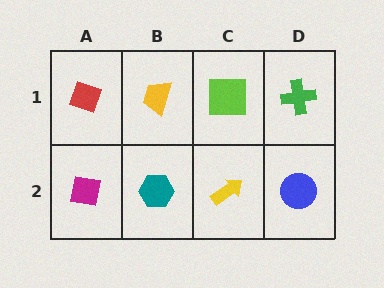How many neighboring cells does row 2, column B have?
3.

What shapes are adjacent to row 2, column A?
A red diamond (row 1, column A), a teal hexagon (row 2, column B).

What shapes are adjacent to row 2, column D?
A green cross (row 1, column D), a yellow arrow (row 2, column C).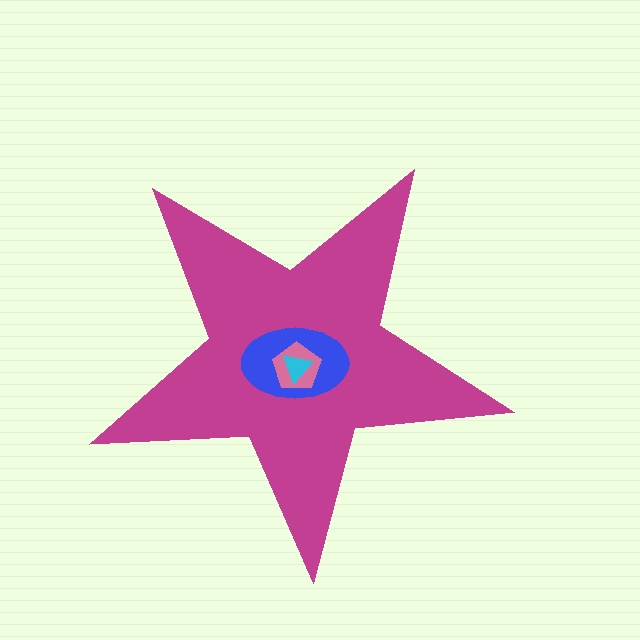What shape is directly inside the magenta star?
The blue ellipse.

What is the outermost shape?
The magenta star.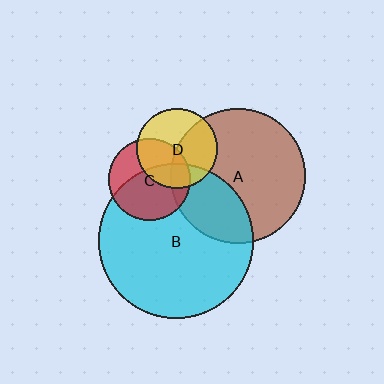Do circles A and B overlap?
Yes.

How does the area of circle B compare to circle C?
Approximately 3.5 times.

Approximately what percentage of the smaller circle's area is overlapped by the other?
Approximately 30%.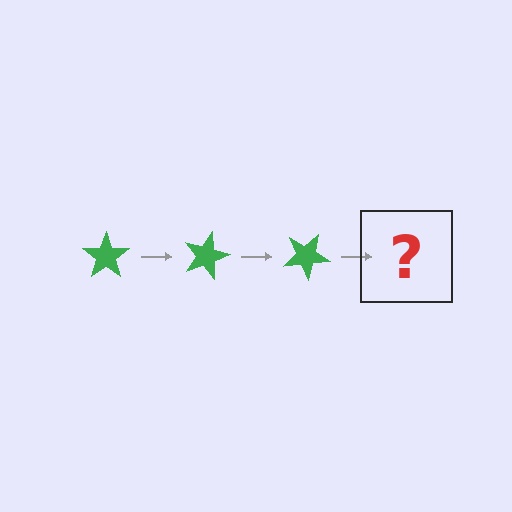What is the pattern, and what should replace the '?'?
The pattern is that the star rotates 15 degrees each step. The '?' should be a green star rotated 45 degrees.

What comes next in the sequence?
The next element should be a green star rotated 45 degrees.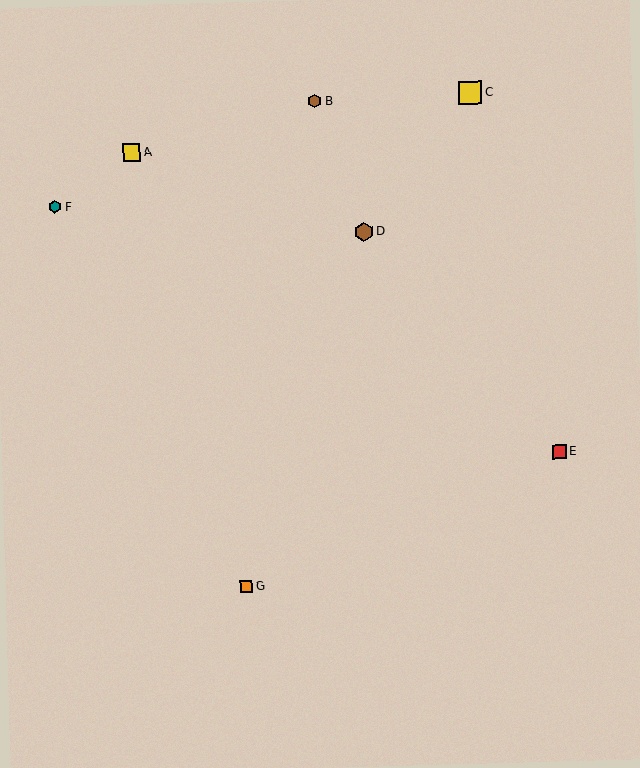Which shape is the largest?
The yellow square (labeled C) is the largest.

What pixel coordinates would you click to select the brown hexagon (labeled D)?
Click at (364, 232) to select the brown hexagon D.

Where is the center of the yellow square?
The center of the yellow square is at (132, 152).